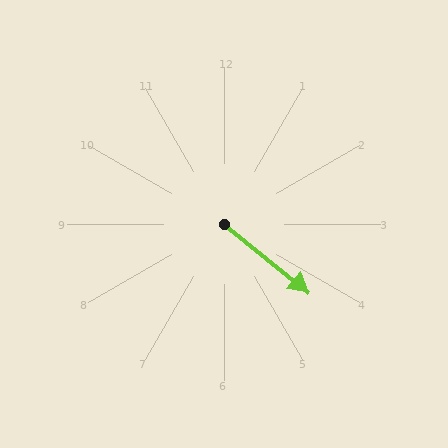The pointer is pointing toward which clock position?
Roughly 4 o'clock.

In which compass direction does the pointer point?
Southeast.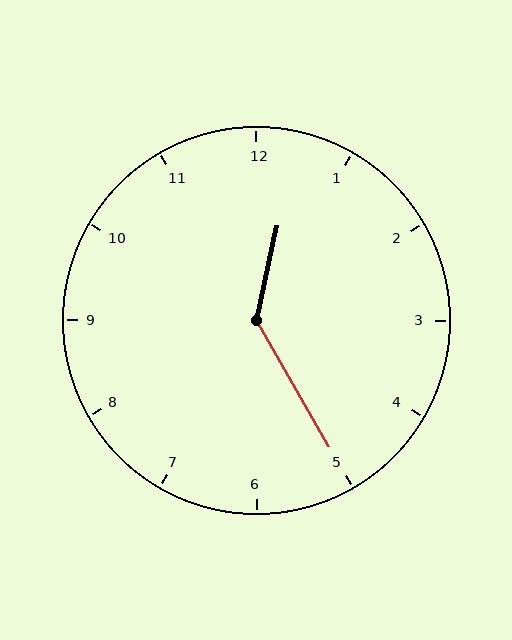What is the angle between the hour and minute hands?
Approximately 138 degrees.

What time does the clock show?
12:25.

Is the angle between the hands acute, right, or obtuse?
It is obtuse.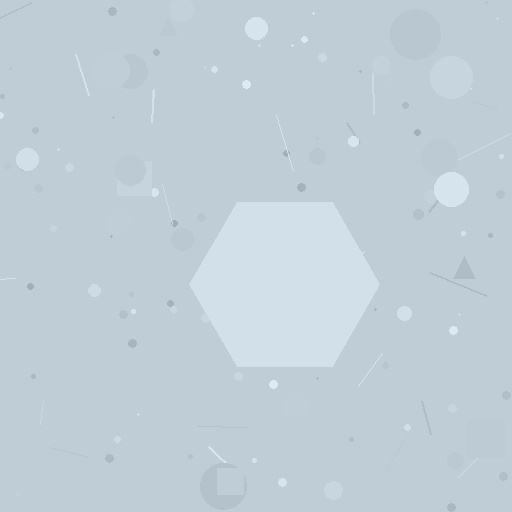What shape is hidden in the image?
A hexagon is hidden in the image.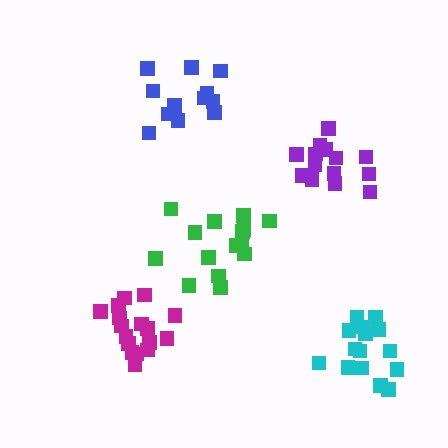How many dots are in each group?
Group 1: 15 dots, Group 2: 14 dots, Group 3: 15 dots, Group 4: 17 dots, Group 5: 13 dots (74 total).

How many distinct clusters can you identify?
There are 5 distinct clusters.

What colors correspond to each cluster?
The clusters are colored: green, purple, cyan, magenta, blue.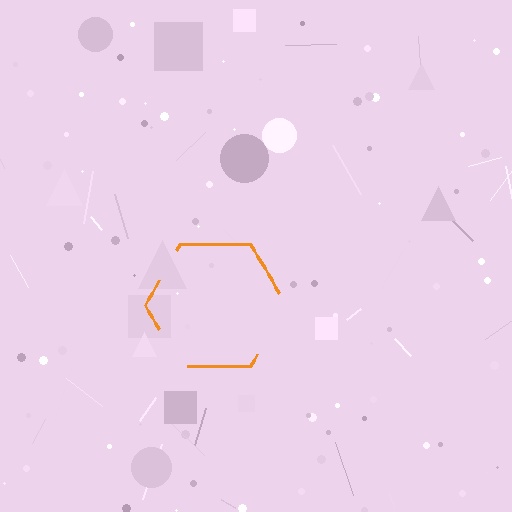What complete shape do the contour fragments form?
The contour fragments form a hexagon.